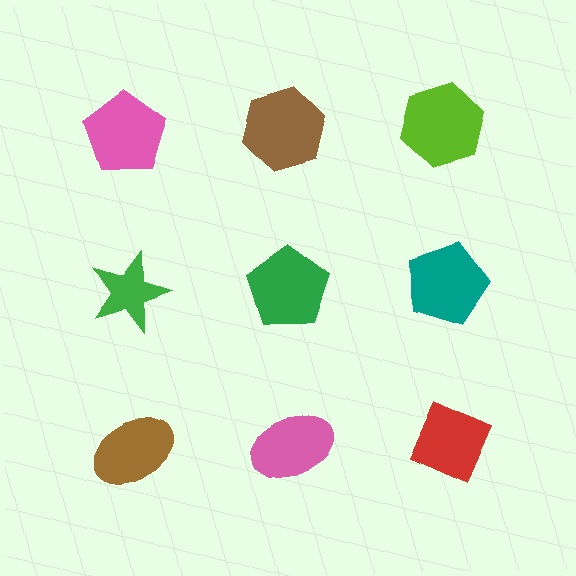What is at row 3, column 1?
A brown ellipse.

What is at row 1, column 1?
A pink pentagon.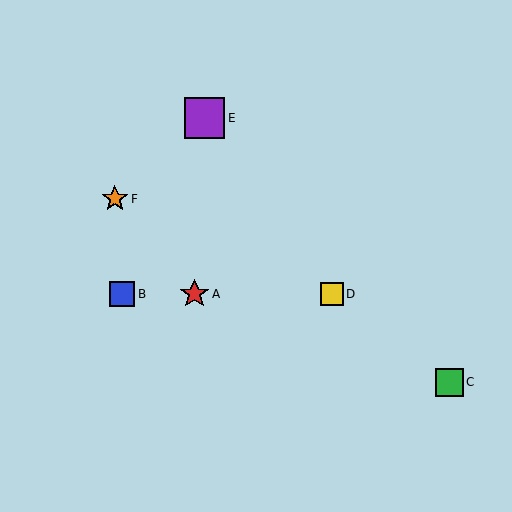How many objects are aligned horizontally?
3 objects (A, B, D) are aligned horizontally.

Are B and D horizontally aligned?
Yes, both are at y≈294.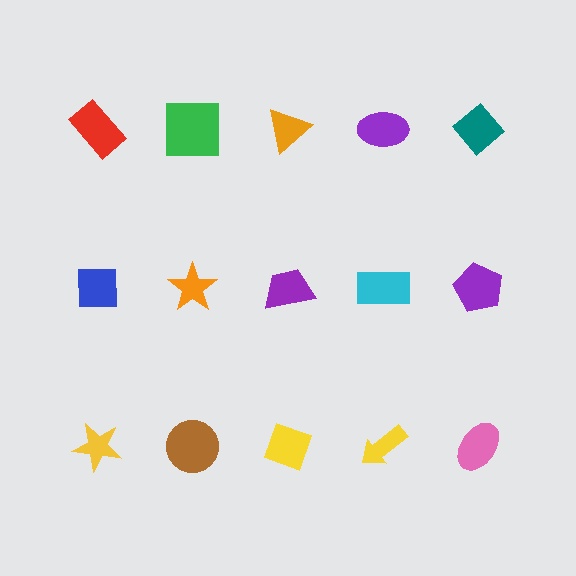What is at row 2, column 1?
A blue square.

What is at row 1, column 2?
A green square.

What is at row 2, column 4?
A cyan rectangle.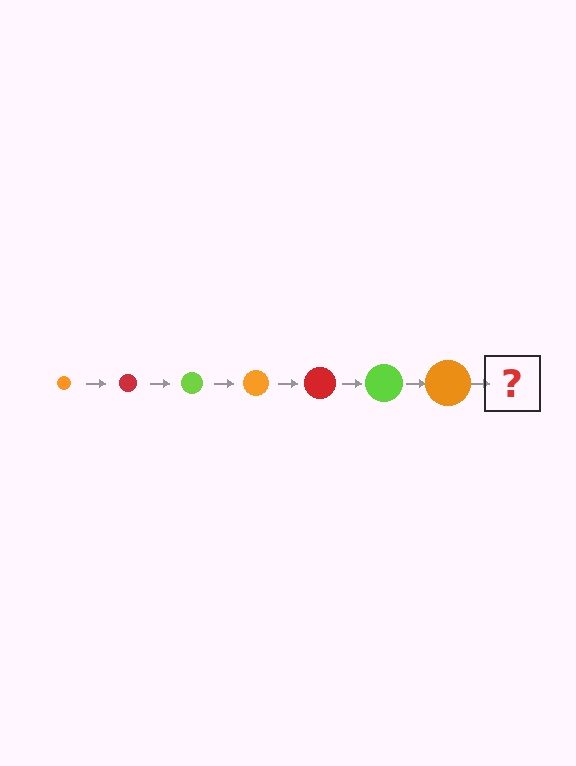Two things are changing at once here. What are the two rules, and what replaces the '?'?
The two rules are that the circle grows larger each step and the color cycles through orange, red, and lime. The '?' should be a red circle, larger than the previous one.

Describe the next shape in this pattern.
It should be a red circle, larger than the previous one.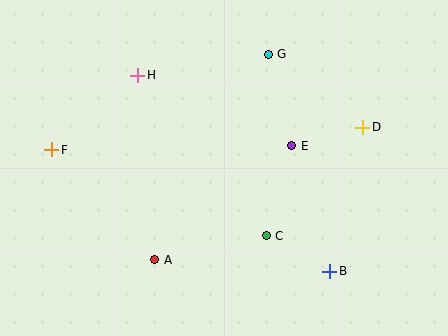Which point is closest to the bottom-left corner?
Point A is closest to the bottom-left corner.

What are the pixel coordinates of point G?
Point G is at (268, 54).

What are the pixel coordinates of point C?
Point C is at (266, 236).